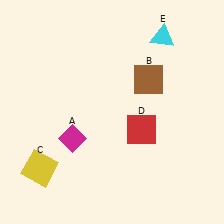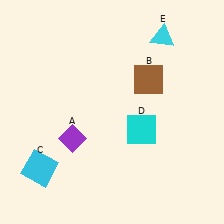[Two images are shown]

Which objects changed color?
A changed from magenta to purple. C changed from yellow to cyan. D changed from red to cyan.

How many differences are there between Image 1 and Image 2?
There are 3 differences between the two images.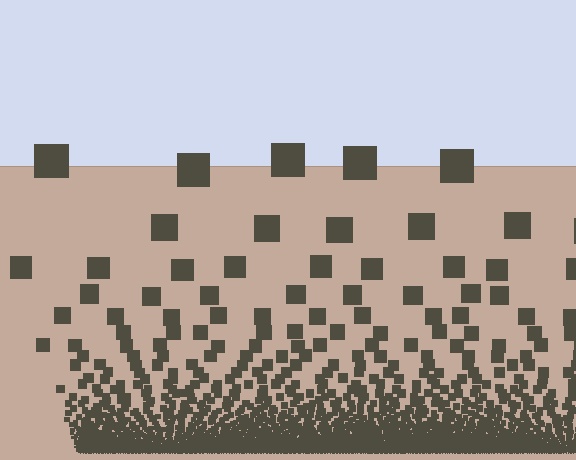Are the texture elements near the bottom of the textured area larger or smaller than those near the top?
Smaller. The gradient is inverted — elements near the bottom are smaller and denser.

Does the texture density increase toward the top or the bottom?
Density increases toward the bottom.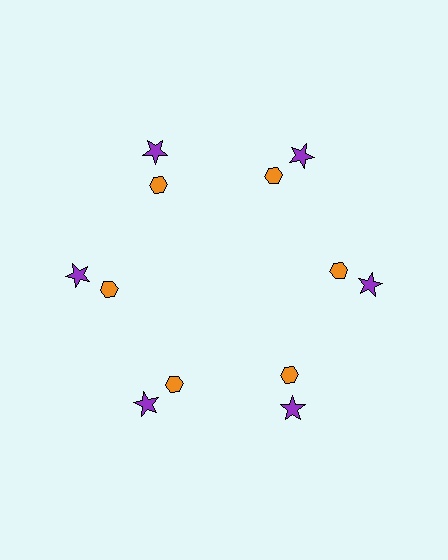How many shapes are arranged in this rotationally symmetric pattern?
There are 12 shapes, arranged in 6 groups of 2.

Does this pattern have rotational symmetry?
Yes, this pattern has 6-fold rotational symmetry. It looks the same after rotating 60 degrees around the center.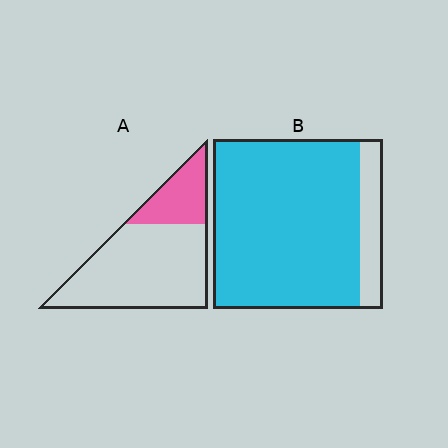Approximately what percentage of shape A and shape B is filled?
A is approximately 25% and B is approximately 85%.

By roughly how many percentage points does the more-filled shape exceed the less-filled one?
By roughly 60 percentage points (B over A).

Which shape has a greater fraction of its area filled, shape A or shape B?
Shape B.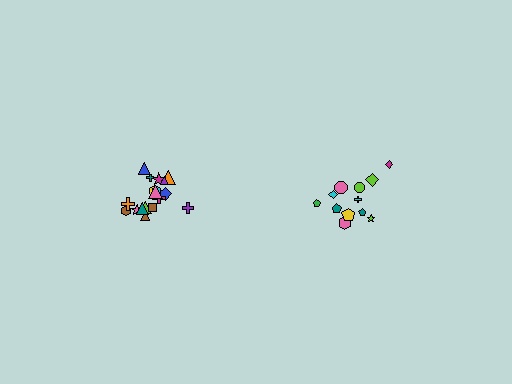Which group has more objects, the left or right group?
The left group.